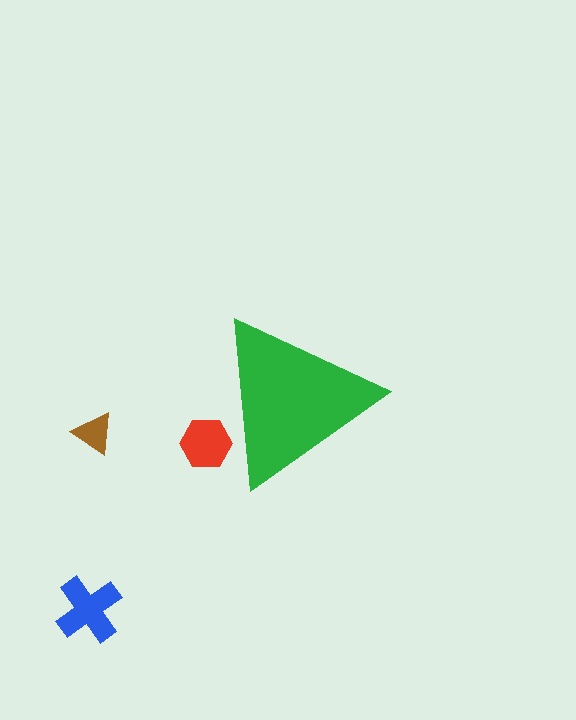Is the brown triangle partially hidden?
No, the brown triangle is fully visible.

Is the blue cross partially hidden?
No, the blue cross is fully visible.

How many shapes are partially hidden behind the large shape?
1 shape is partially hidden.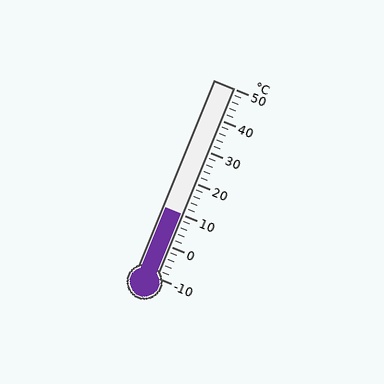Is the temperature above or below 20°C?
The temperature is below 20°C.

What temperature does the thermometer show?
The thermometer shows approximately 10°C.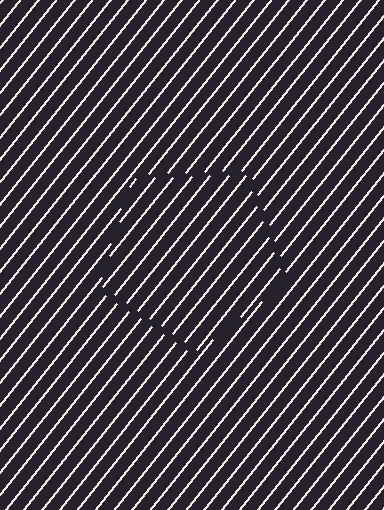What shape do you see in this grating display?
An illusory pentagon. The interior of the shape contains the same grating, shifted by half a period — the contour is defined by the phase discontinuity where line-ends from the inner and outer gratings abut.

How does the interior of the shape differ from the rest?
The interior of the shape contains the same grating, shifted by half a period — the contour is defined by the phase discontinuity where line-ends from the inner and outer gratings abut.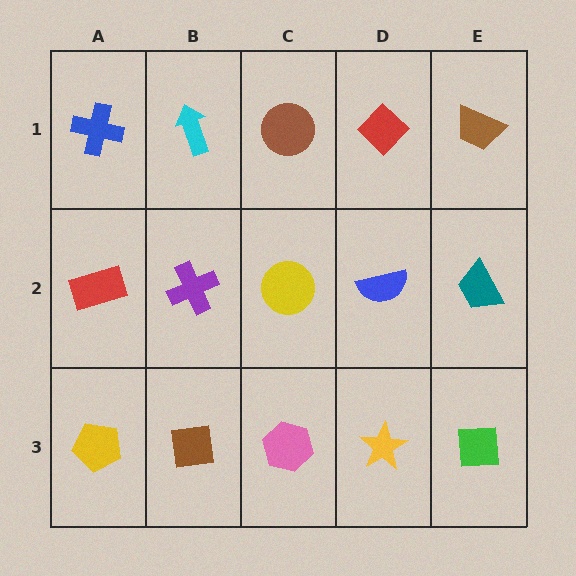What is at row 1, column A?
A blue cross.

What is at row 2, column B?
A purple cross.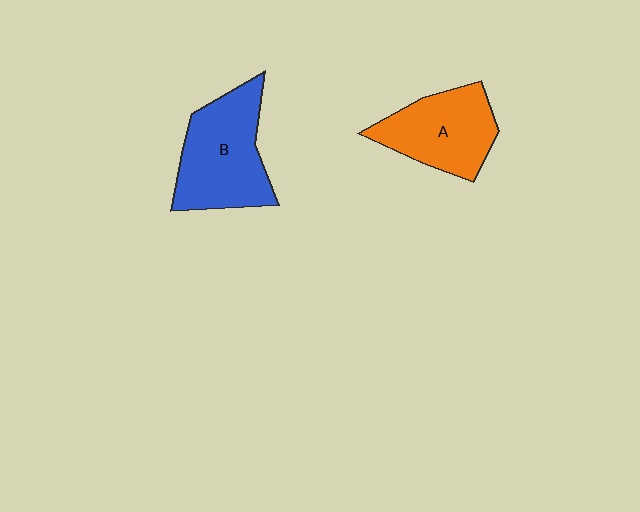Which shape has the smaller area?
Shape A (orange).